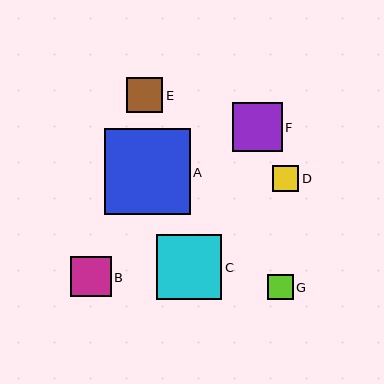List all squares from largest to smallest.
From largest to smallest: A, C, F, B, E, D, G.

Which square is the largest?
Square A is the largest with a size of approximately 86 pixels.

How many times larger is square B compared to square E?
Square B is approximately 1.1 times the size of square E.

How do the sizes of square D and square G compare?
Square D and square G are approximately the same size.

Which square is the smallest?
Square G is the smallest with a size of approximately 25 pixels.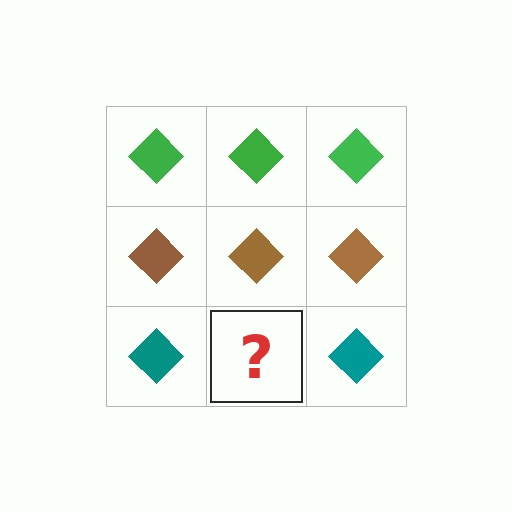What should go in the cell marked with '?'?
The missing cell should contain a teal diamond.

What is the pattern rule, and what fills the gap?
The rule is that each row has a consistent color. The gap should be filled with a teal diamond.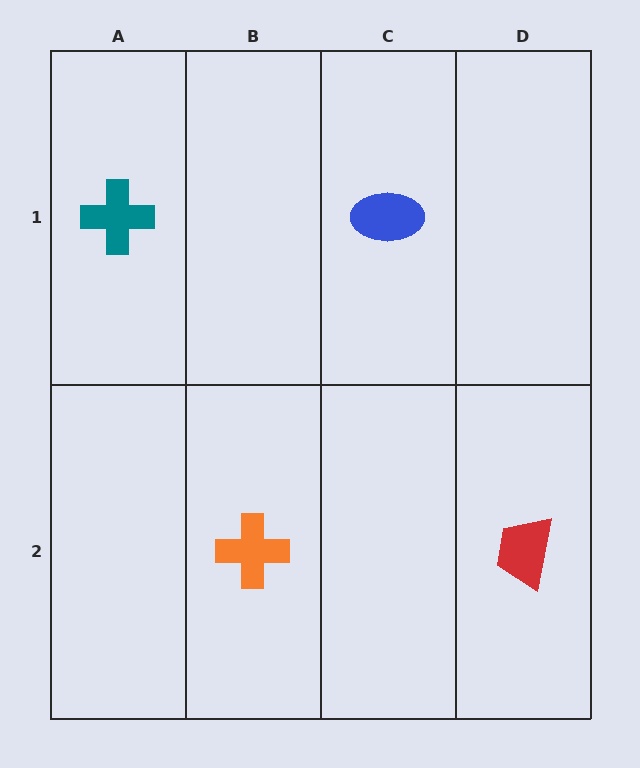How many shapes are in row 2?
2 shapes.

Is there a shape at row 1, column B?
No, that cell is empty.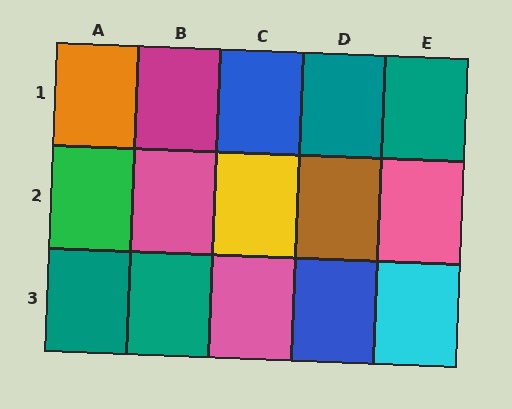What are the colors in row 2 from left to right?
Green, pink, yellow, brown, pink.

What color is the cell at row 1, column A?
Orange.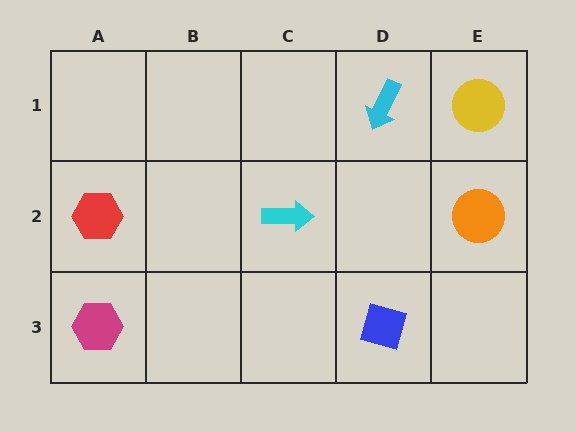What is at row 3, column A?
A magenta hexagon.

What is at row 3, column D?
A blue diamond.